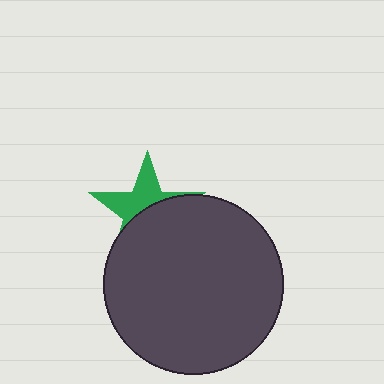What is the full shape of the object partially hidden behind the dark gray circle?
The partially hidden object is a green star.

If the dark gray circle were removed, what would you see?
You would see the complete green star.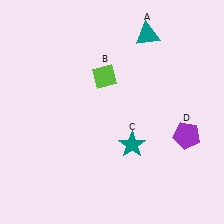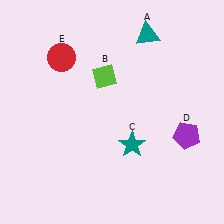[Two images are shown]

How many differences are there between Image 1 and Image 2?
There is 1 difference between the two images.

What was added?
A red circle (E) was added in Image 2.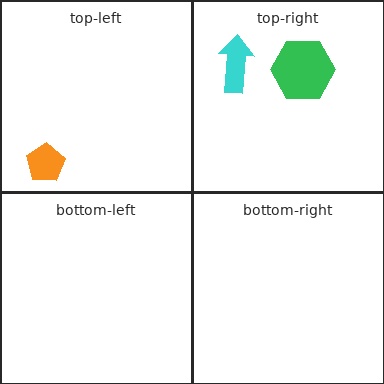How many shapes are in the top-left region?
1.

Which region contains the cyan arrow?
The top-right region.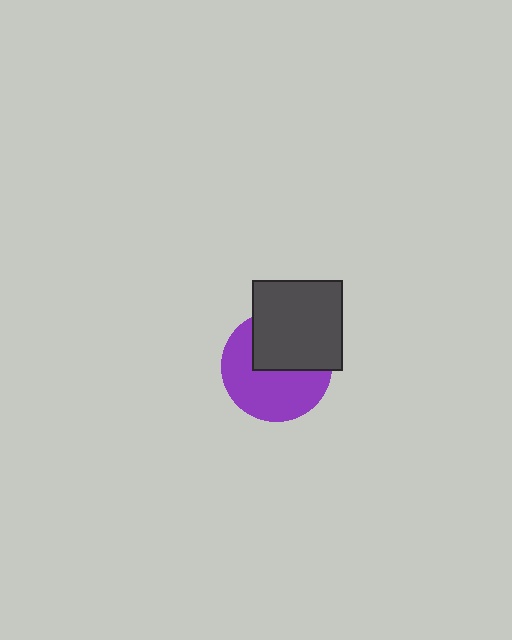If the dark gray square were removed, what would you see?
You would see the complete purple circle.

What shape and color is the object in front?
The object in front is a dark gray square.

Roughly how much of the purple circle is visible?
About half of it is visible (roughly 57%).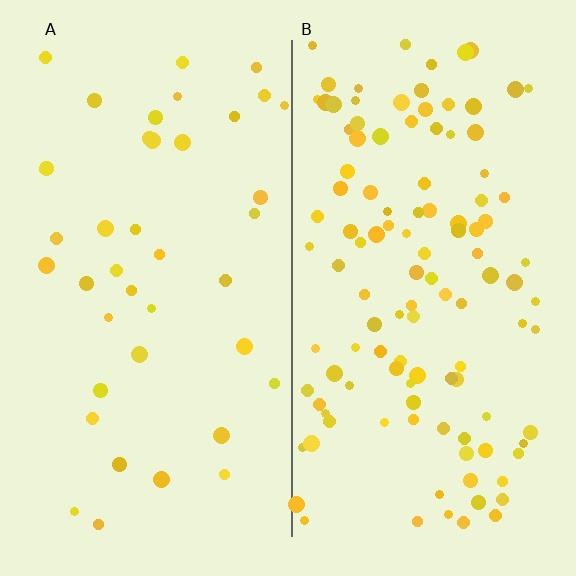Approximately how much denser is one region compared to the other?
Approximately 2.9× — region B over region A.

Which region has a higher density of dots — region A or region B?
B (the right).